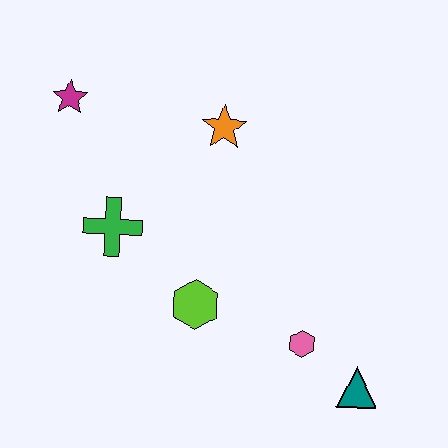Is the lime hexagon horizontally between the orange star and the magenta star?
Yes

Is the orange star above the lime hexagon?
Yes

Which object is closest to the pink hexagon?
The teal triangle is closest to the pink hexagon.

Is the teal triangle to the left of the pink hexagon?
No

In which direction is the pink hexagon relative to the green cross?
The pink hexagon is to the right of the green cross.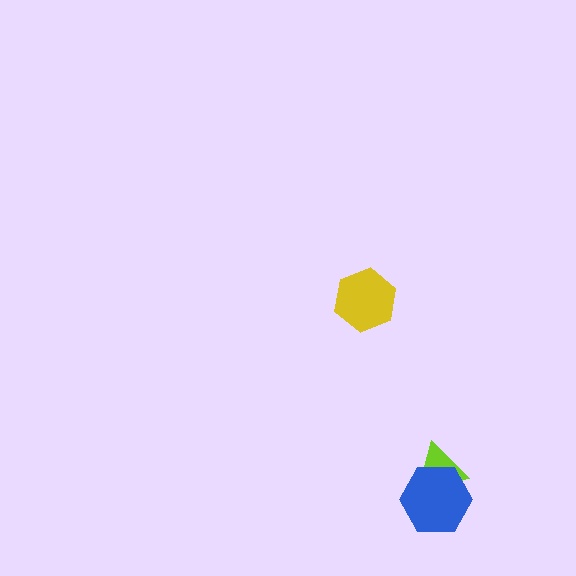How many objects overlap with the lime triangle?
1 object overlaps with the lime triangle.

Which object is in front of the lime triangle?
The blue hexagon is in front of the lime triangle.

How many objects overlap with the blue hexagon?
1 object overlaps with the blue hexagon.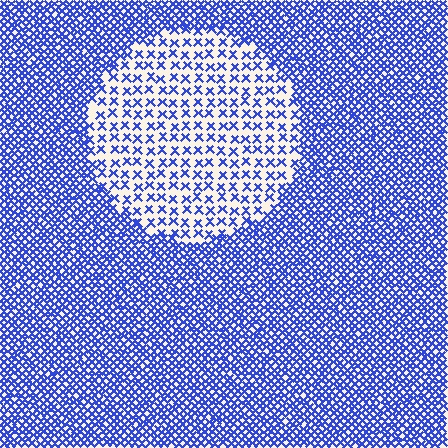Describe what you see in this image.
The image contains small blue elements arranged at two different densities. A circle-shaped region is visible where the elements are less densely packed than the surrounding area.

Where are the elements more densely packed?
The elements are more densely packed outside the circle boundary.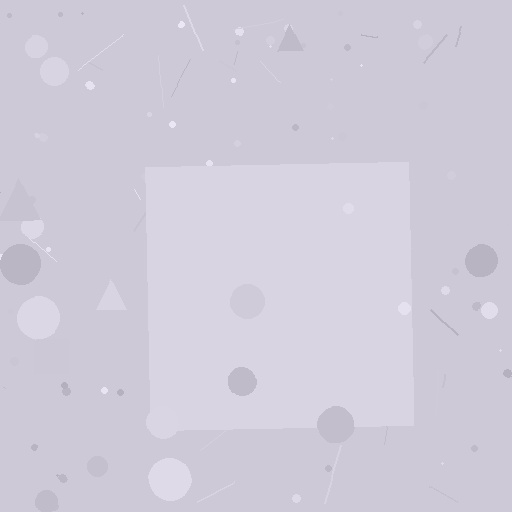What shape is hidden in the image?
A square is hidden in the image.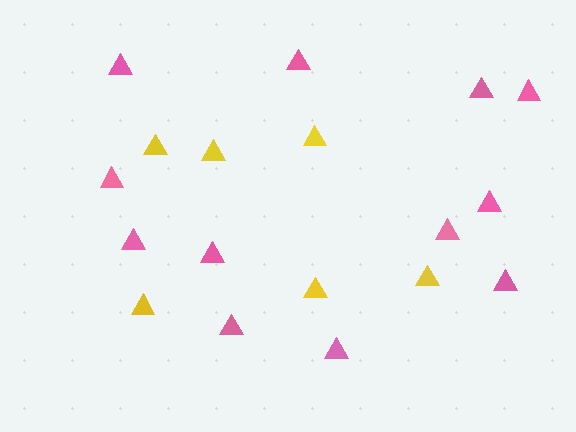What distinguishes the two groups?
There are 2 groups: one group of yellow triangles (6) and one group of pink triangles (12).